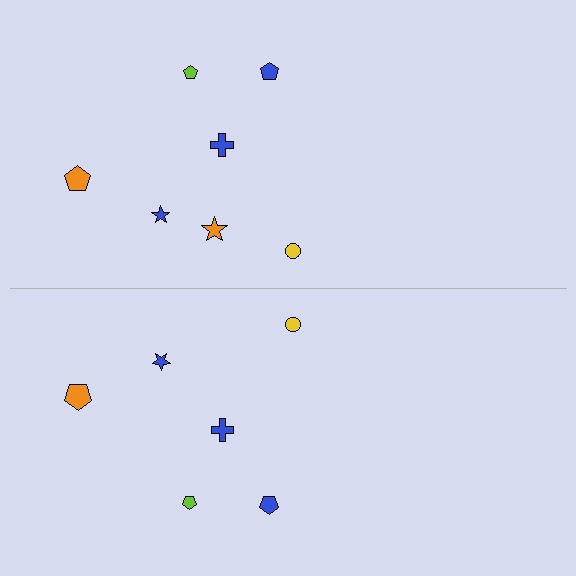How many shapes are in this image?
There are 13 shapes in this image.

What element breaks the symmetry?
A orange star is missing from the bottom side.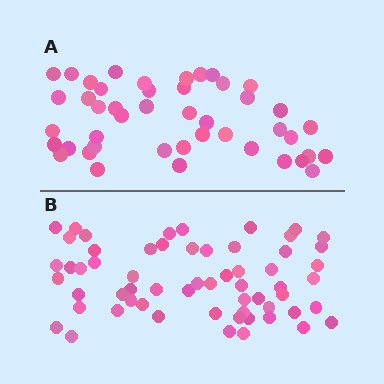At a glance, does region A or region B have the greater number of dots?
Region B (the bottom region) has more dots.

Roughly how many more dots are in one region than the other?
Region B has approximately 15 more dots than region A.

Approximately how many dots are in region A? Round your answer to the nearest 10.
About 40 dots. (The exact count is 45, which rounds to 40.)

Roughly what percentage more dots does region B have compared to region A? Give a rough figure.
About 35% more.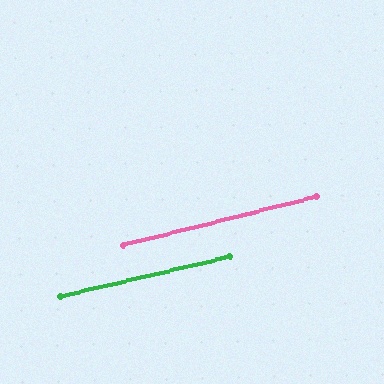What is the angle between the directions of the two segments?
Approximately 1 degree.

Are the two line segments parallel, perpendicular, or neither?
Parallel — their directions differ by only 0.9°.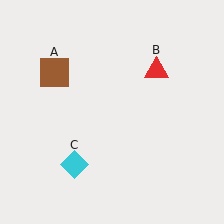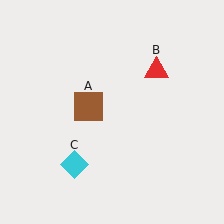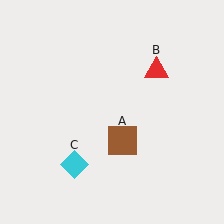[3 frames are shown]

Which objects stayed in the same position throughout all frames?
Red triangle (object B) and cyan diamond (object C) remained stationary.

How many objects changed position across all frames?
1 object changed position: brown square (object A).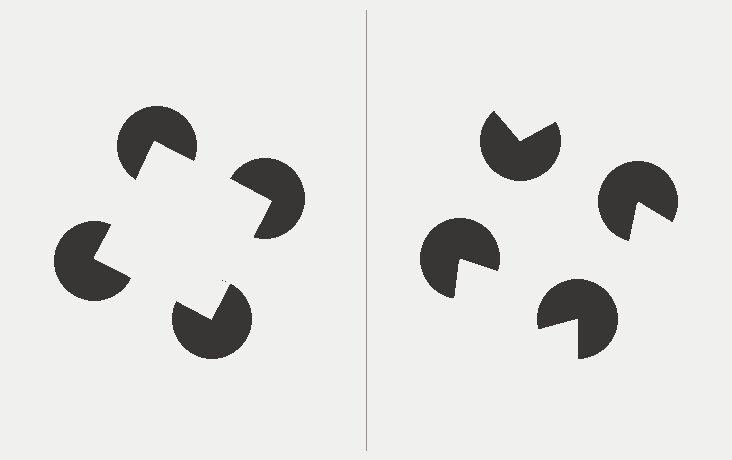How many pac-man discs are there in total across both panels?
8 — 4 on each side.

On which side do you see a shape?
An illusory square appears on the left side. On the right side the wedge cuts are rotated, so no coherent shape forms.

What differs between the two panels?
The pac-man discs are positioned identically on both sides; only the wedge orientations differ. On the left they align to a square; on the right they are misaligned.